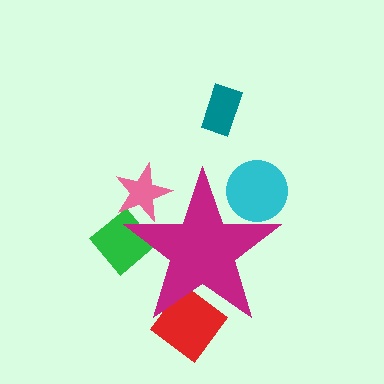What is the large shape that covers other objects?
A magenta star.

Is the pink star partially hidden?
Yes, the pink star is partially hidden behind the magenta star.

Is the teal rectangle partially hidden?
No, the teal rectangle is fully visible.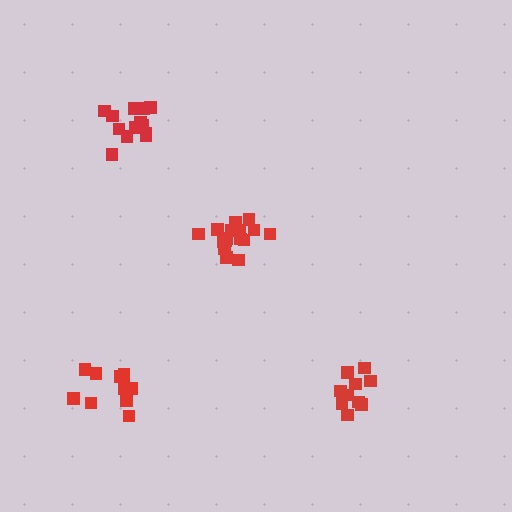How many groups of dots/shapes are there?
There are 4 groups.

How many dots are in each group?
Group 1: 10 dots, Group 2: 16 dots, Group 3: 13 dots, Group 4: 11 dots (50 total).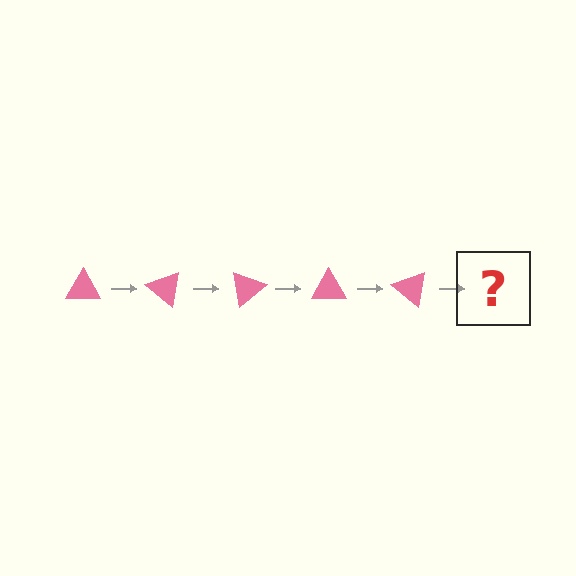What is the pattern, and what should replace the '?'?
The pattern is that the triangle rotates 40 degrees each step. The '?' should be a pink triangle rotated 200 degrees.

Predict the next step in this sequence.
The next step is a pink triangle rotated 200 degrees.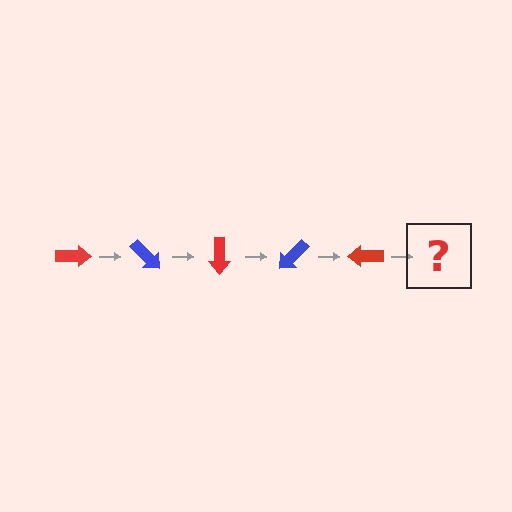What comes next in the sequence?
The next element should be a blue arrow, rotated 225 degrees from the start.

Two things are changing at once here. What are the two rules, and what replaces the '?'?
The two rules are that it rotates 45 degrees each step and the color cycles through red and blue. The '?' should be a blue arrow, rotated 225 degrees from the start.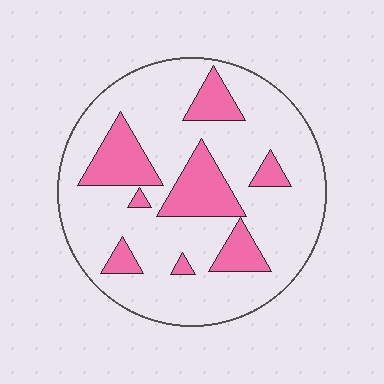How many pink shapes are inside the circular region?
8.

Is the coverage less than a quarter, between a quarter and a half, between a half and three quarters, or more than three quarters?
Less than a quarter.